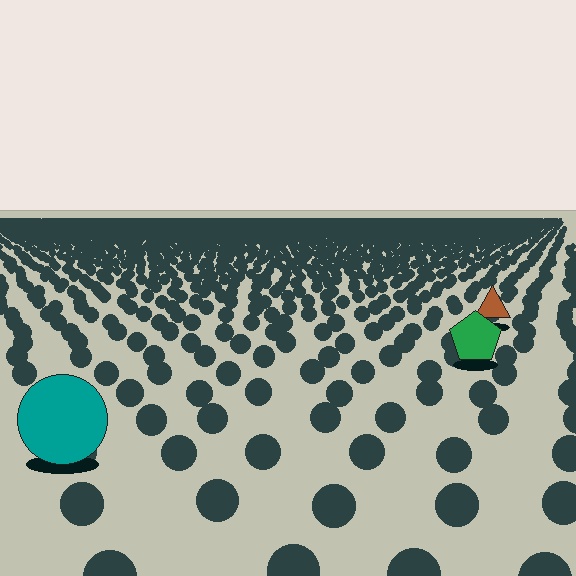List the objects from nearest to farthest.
From nearest to farthest: the teal circle, the green pentagon, the brown triangle.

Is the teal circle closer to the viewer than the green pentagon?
Yes. The teal circle is closer — you can tell from the texture gradient: the ground texture is coarser near it.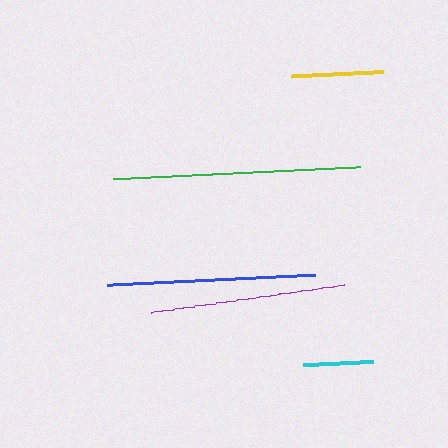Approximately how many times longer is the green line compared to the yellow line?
The green line is approximately 2.7 times the length of the yellow line.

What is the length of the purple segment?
The purple segment is approximately 194 pixels long.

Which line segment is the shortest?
The cyan line is the shortest at approximately 70 pixels.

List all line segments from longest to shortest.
From longest to shortest: green, blue, purple, yellow, cyan.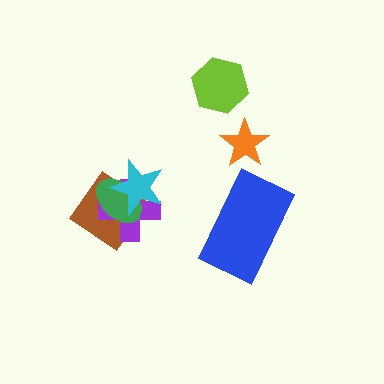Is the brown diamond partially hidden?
Yes, it is partially covered by another shape.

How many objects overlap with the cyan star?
3 objects overlap with the cyan star.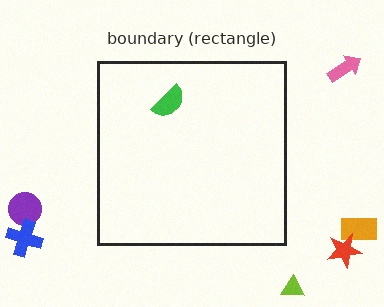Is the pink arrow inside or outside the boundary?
Outside.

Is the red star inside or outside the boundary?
Outside.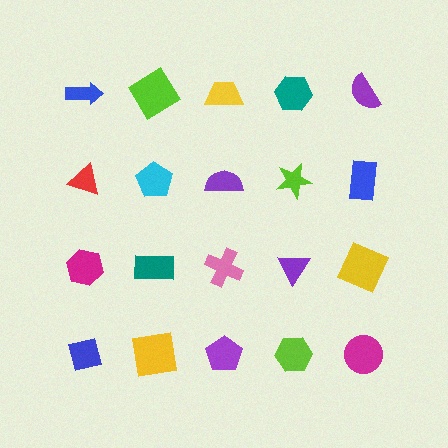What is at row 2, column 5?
A blue rectangle.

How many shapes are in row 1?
5 shapes.